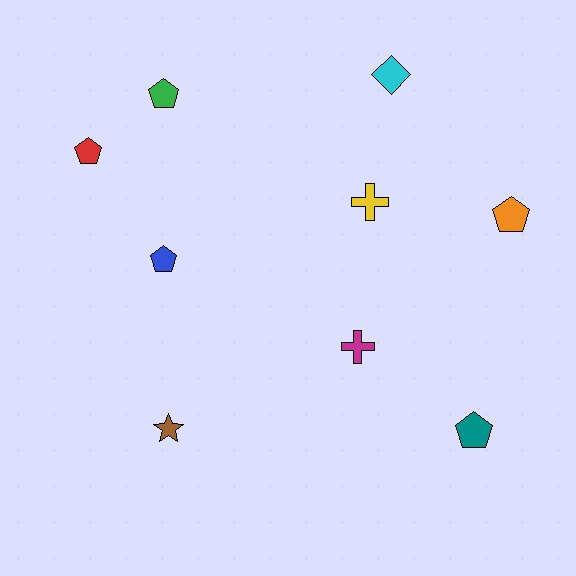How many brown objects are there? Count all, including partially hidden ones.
There is 1 brown object.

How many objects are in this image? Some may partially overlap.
There are 9 objects.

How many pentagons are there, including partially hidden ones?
There are 5 pentagons.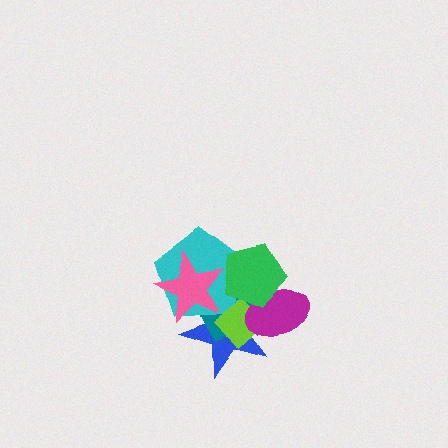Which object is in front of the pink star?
The green pentagon is in front of the pink star.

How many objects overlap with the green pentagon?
6 objects overlap with the green pentagon.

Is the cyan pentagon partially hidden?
Yes, it is partially covered by another shape.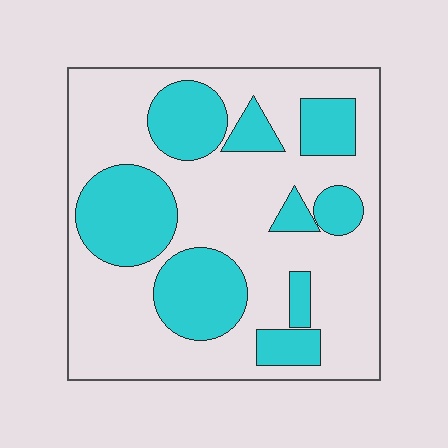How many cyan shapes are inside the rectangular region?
9.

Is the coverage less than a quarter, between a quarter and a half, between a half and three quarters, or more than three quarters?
Between a quarter and a half.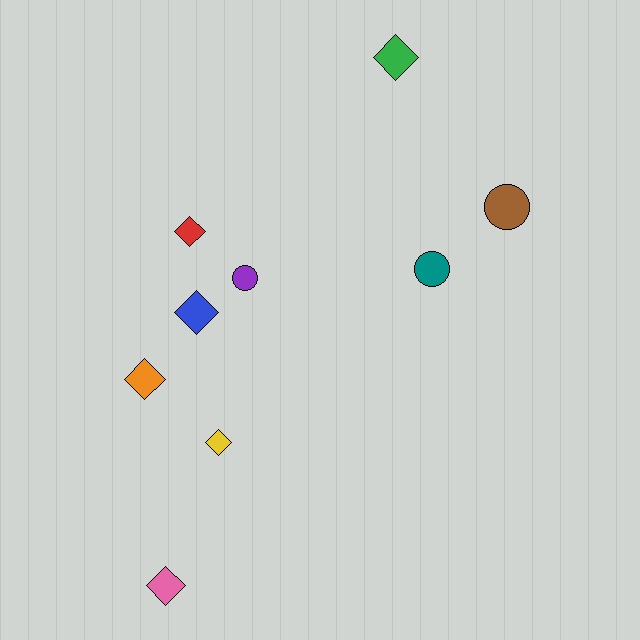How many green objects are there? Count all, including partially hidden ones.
There is 1 green object.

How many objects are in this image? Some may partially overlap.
There are 9 objects.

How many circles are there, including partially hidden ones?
There are 3 circles.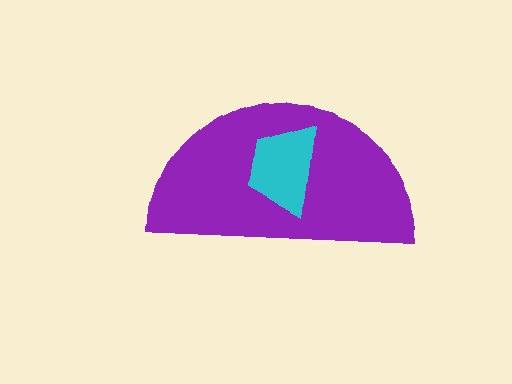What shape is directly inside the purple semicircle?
The cyan trapezoid.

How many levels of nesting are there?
2.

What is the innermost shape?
The cyan trapezoid.